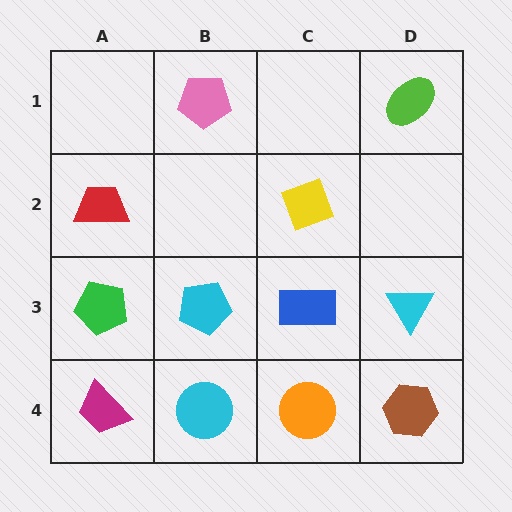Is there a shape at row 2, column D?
No, that cell is empty.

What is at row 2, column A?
A red trapezoid.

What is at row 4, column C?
An orange circle.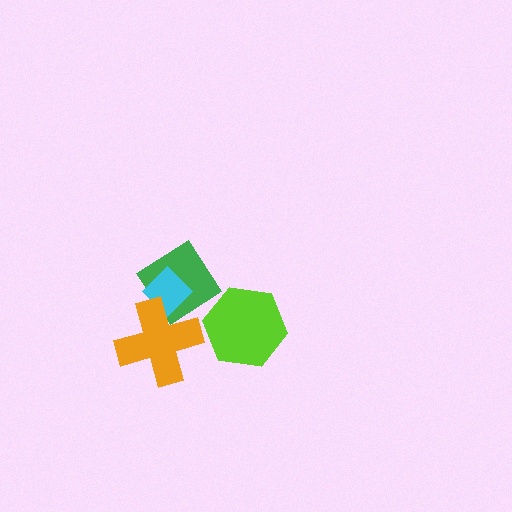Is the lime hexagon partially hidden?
No, no other shape covers it.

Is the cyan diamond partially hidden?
Yes, it is partially covered by another shape.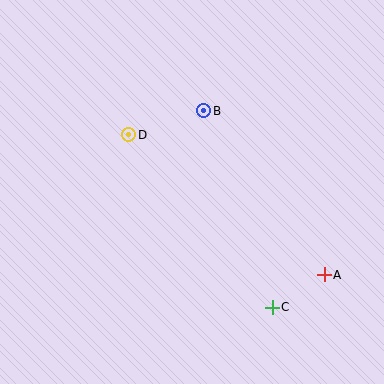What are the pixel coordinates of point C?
Point C is at (272, 307).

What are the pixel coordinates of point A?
Point A is at (324, 275).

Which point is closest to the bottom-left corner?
Point D is closest to the bottom-left corner.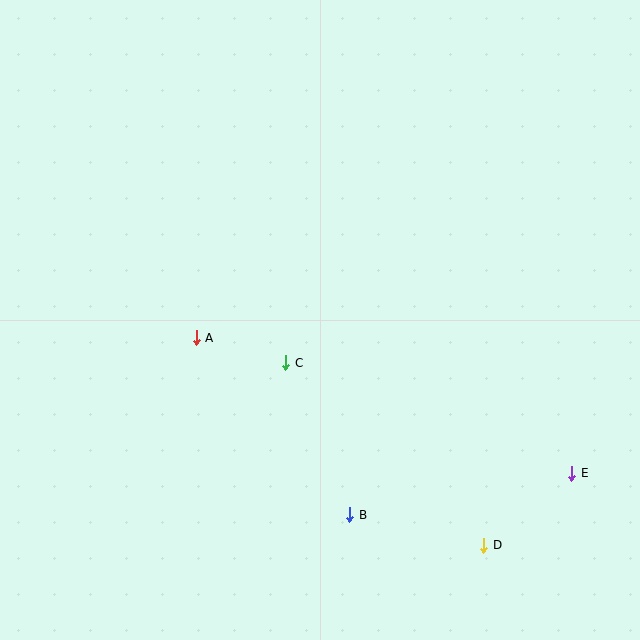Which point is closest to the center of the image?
Point C at (286, 363) is closest to the center.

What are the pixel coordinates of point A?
Point A is at (196, 338).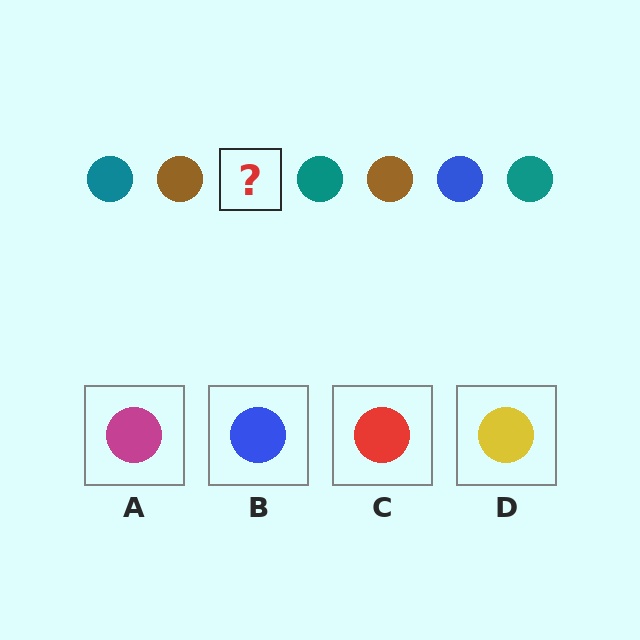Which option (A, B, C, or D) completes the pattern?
B.